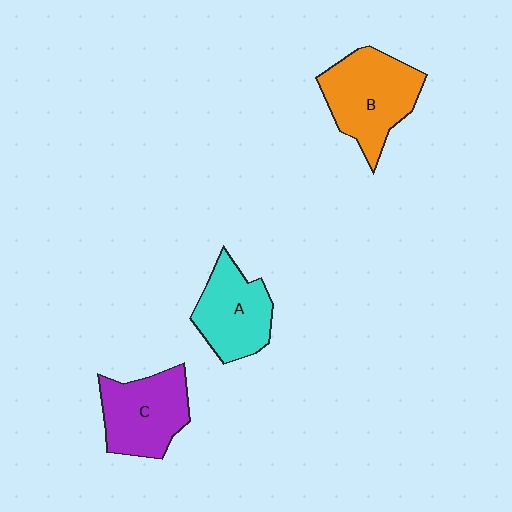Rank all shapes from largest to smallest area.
From largest to smallest: B (orange), C (purple), A (cyan).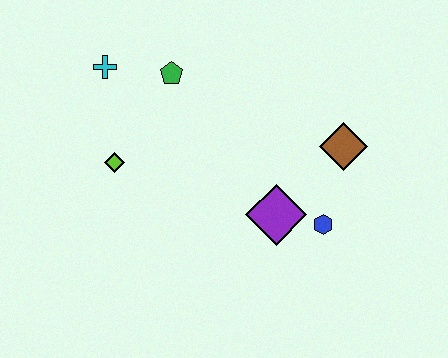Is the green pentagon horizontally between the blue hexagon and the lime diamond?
Yes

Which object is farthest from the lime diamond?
The brown diamond is farthest from the lime diamond.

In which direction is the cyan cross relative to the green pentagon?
The cyan cross is to the left of the green pentagon.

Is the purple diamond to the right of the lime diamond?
Yes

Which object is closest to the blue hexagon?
The purple diamond is closest to the blue hexagon.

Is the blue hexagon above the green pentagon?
No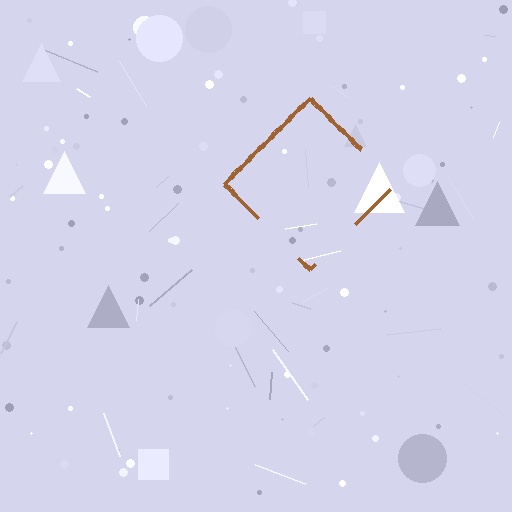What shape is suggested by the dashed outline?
The dashed outline suggests a diamond.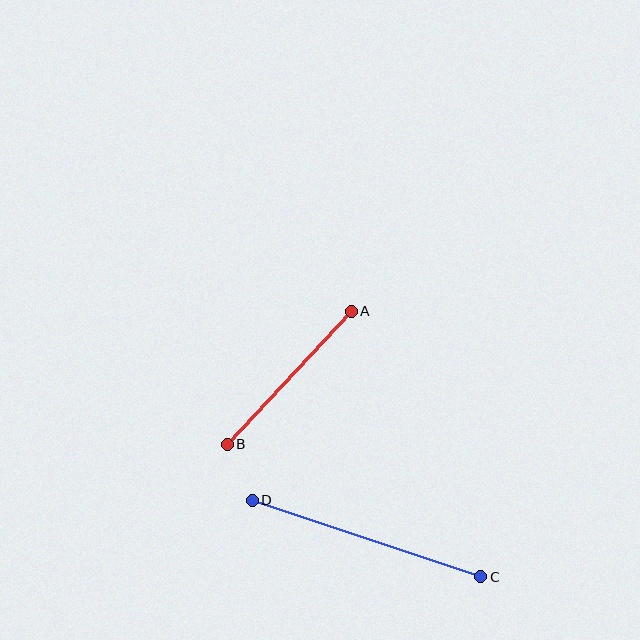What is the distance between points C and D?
The distance is approximately 241 pixels.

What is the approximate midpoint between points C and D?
The midpoint is at approximately (367, 538) pixels.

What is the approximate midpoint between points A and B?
The midpoint is at approximately (289, 378) pixels.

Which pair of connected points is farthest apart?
Points C and D are farthest apart.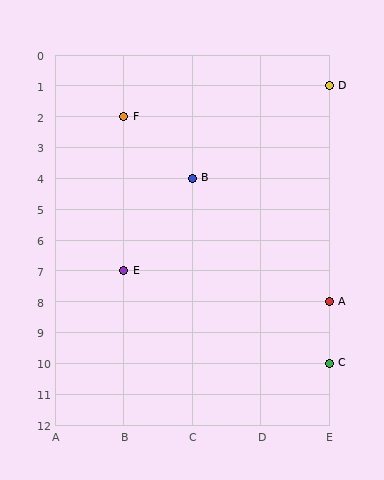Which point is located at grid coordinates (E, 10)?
Point C is at (E, 10).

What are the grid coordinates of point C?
Point C is at grid coordinates (E, 10).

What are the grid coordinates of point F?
Point F is at grid coordinates (B, 2).